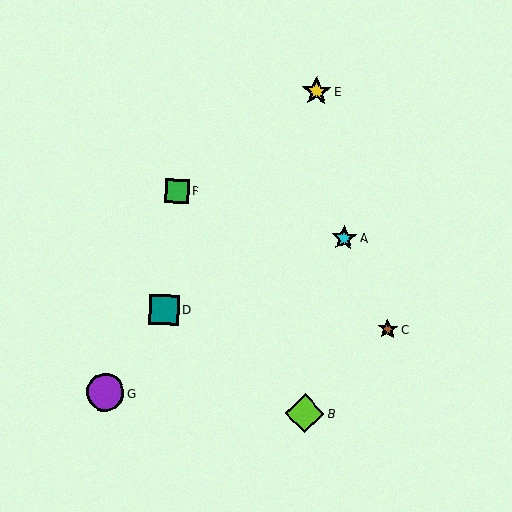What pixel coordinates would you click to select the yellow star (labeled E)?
Click at (317, 92) to select the yellow star E.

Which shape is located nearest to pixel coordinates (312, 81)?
The yellow star (labeled E) at (317, 92) is nearest to that location.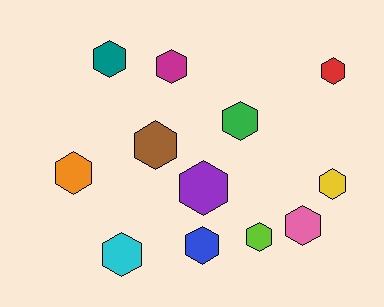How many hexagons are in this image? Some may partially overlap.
There are 12 hexagons.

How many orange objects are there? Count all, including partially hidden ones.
There is 1 orange object.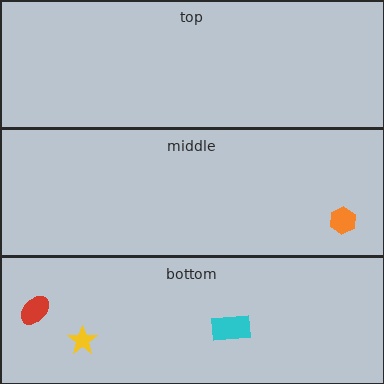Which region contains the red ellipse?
The bottom region.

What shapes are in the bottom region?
The yellow star, the red ellipse, the cyan rectangle.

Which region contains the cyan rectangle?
The bottom region.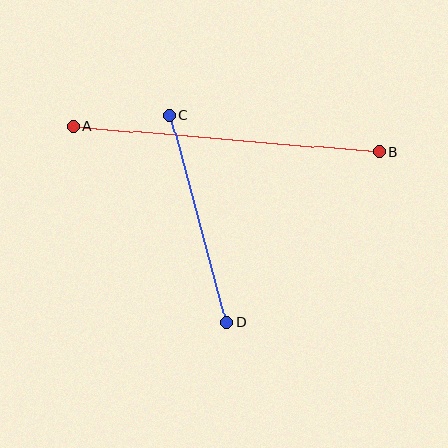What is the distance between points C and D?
The distance is approximately 214 pixels.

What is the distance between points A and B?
The distance is approximately 306 pixels.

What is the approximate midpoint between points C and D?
The midpoint is at approximately (198, 219) pixels.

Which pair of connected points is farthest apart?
Points A and B are farthest apart.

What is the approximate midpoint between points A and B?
The midpoint is at approximately (226, 139) pixels.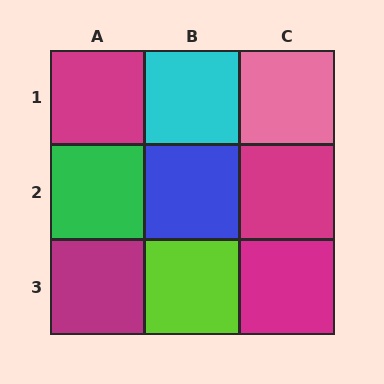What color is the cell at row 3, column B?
Lime.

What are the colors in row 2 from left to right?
Green, blue, magenta.